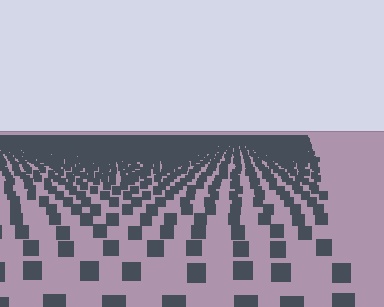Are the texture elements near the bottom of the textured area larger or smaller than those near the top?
Larger. Near the bottom, elements are closer to the viewer and appear at a bigger on-screen size.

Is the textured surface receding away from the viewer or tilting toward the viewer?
The surface is receding away from the viewer. Texture elements get smaller and denser toward the top.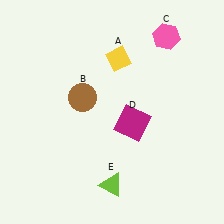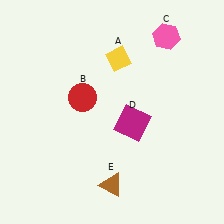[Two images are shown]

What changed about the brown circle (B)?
In Image 1, B is brown. In Image 2, it changed to red.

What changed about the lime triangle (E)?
In Image 1, E is lime. In Image 2, it changed to brown.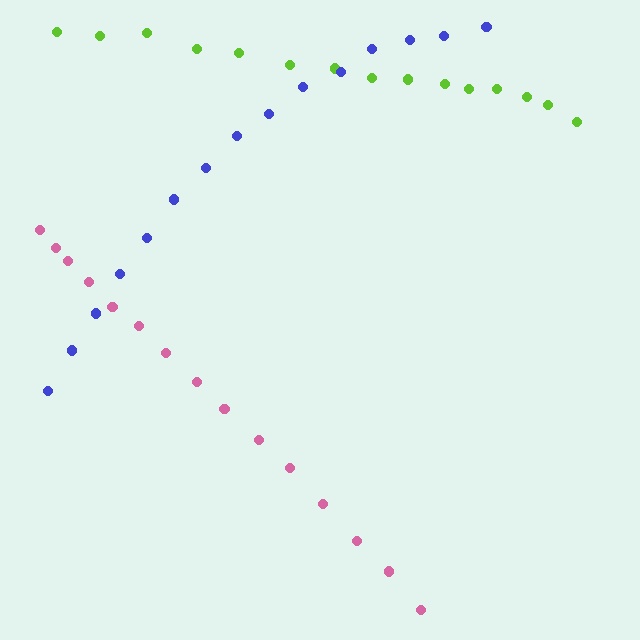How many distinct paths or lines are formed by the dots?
There are 3 distinct paths.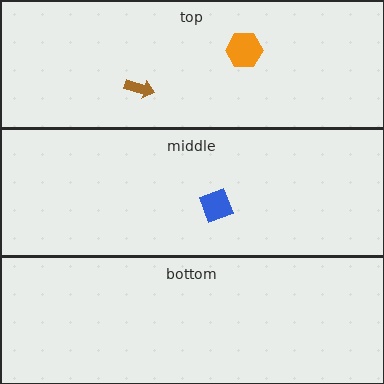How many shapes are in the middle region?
1.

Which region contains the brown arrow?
The top region.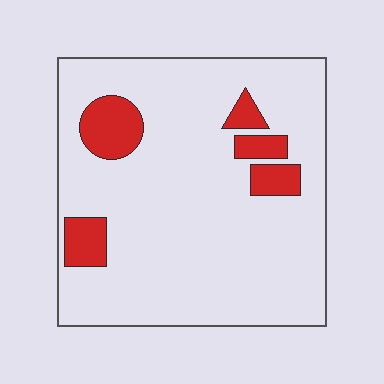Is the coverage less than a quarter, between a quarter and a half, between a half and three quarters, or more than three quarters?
Less than a quarter.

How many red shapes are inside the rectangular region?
5.